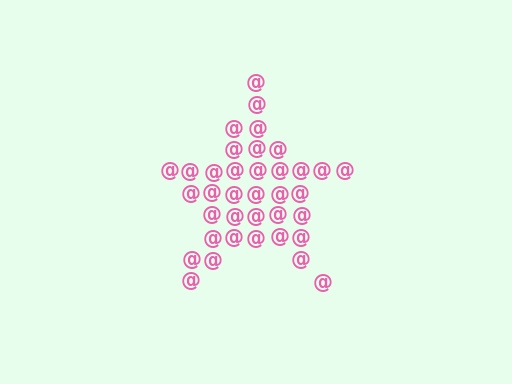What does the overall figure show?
The overall figure shows a star.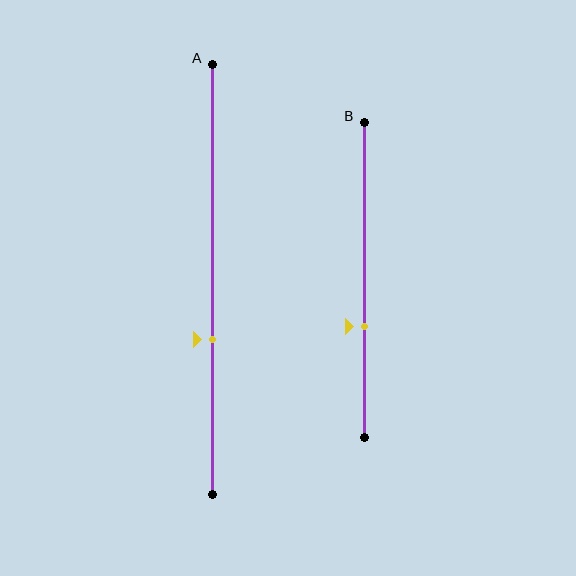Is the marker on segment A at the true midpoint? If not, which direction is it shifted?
No, the marker on segment A is shifted downward by about 14% of the segment length.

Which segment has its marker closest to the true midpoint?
Segment A has its marker closest to the true midpoint.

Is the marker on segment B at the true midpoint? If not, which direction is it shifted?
No, the marker on segment B is shifted downward by about 15% of the segment length.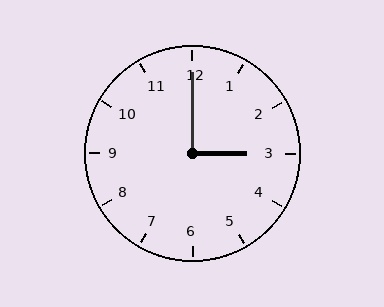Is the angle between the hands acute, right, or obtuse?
It is right.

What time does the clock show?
3:00.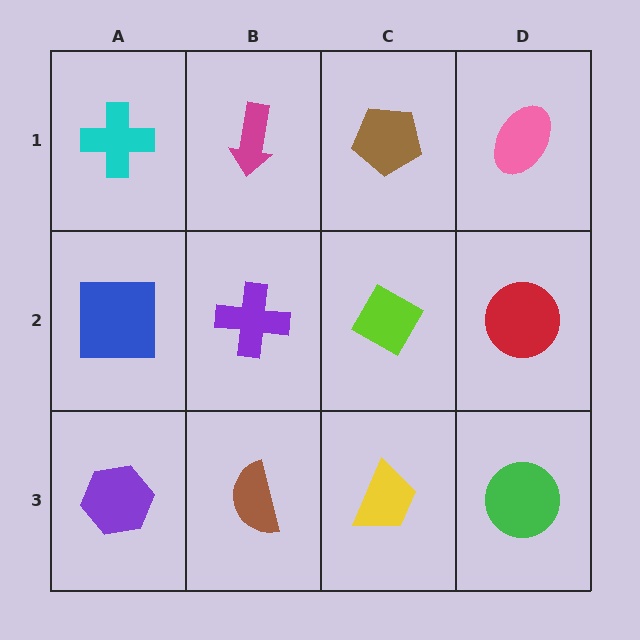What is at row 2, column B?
A purple cross.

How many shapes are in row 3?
4 shapes.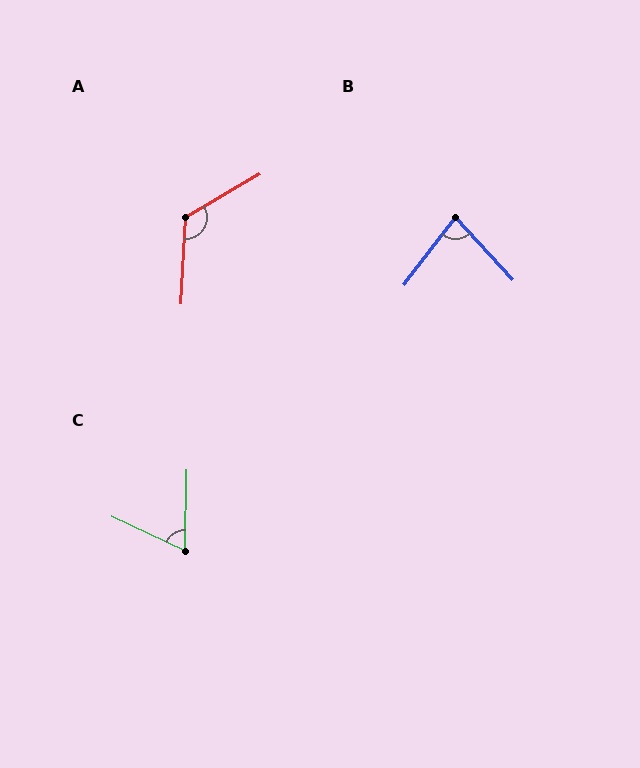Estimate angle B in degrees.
Approximately 80 degrees.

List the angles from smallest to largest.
C (66°), B (80°), A (123°).